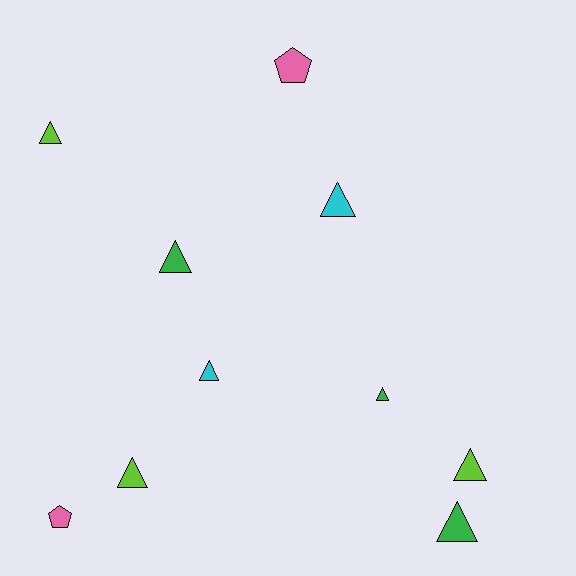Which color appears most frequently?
Green, with 3 objects.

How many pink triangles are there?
There are no pink triangles.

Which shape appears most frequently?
Triangle, with 8 objects.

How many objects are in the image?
There are 10 objects.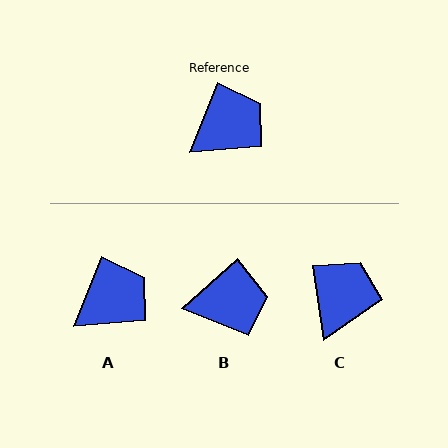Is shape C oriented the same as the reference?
No, it is off by about 30 degrees.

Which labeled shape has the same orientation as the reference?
A.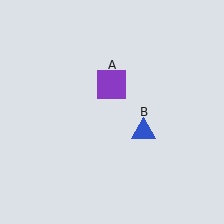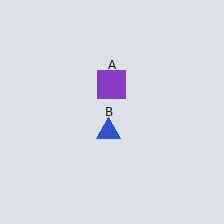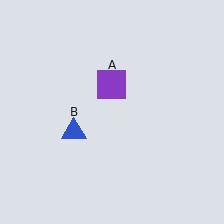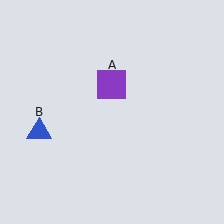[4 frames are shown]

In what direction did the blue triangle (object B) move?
The blue triangle (object B) moved left.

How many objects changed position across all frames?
1 object changed position: blue triangle (object B).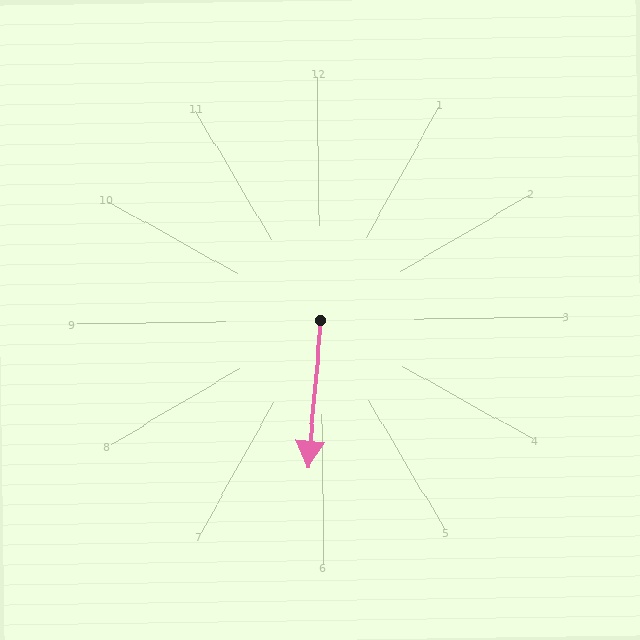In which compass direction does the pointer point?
South.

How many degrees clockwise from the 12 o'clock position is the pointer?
Approximately 186 degrees.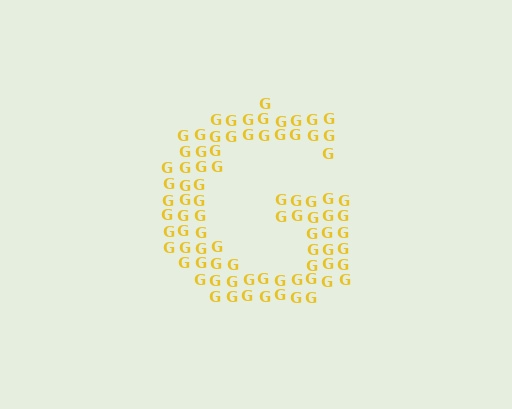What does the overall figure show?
The overall figure shows the letter G.